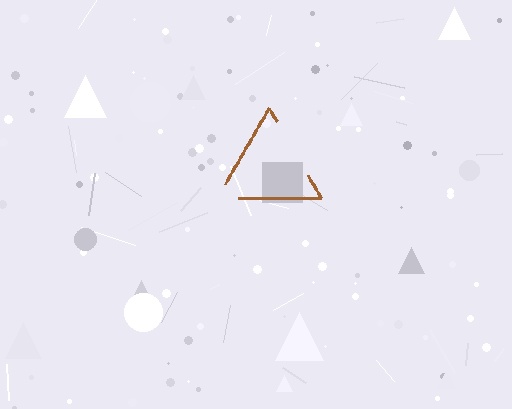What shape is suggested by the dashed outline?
The dashed outline suggests a triangle.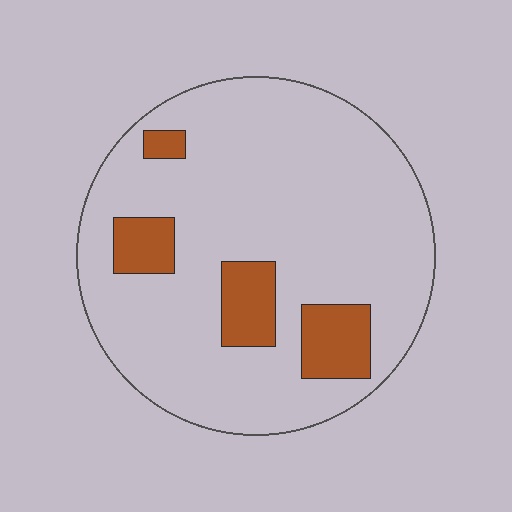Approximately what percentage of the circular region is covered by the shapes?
Approximately 15%.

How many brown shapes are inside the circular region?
4.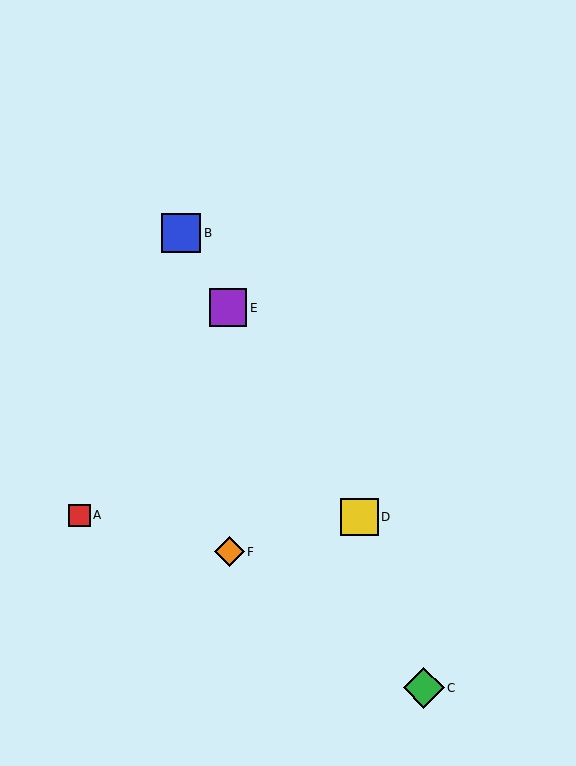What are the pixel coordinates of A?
Object A is at (79, 515).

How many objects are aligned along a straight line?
3 objects (B, D, E) are aligned along a straight line.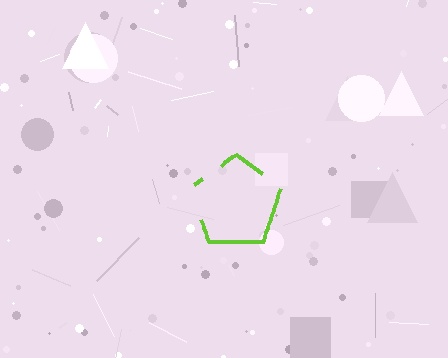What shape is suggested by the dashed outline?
The dashed outline suggests a pentagon.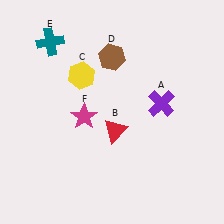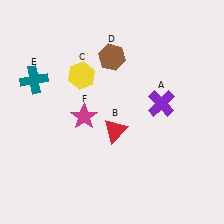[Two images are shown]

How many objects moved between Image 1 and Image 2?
1 object moved between the two images.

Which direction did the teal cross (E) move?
The teal cross (E) moved down.